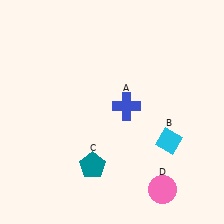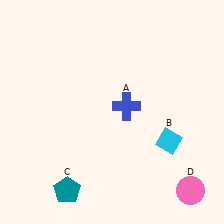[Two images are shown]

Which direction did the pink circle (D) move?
The pink circle (D) moved right.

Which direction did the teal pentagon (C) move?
The teal pentagon (C) moved left.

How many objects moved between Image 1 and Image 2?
2 objects moved between the two images.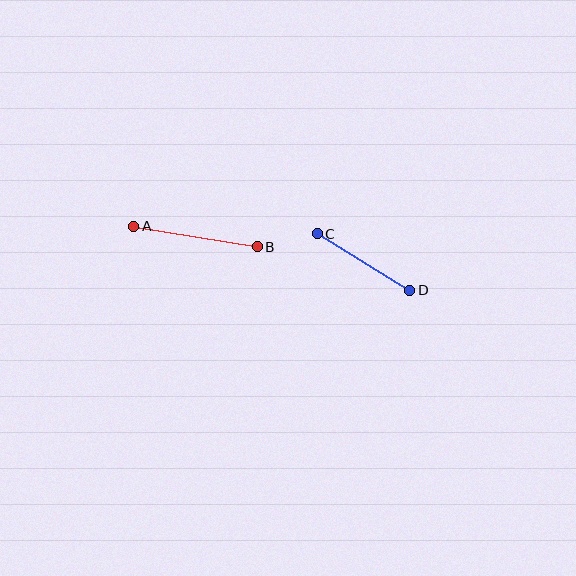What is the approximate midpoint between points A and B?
The midpoint is at approximately (195, 236) pixels.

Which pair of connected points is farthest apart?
Points A and B are farthest apart.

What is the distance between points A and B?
The distance is approximately 125 pixels.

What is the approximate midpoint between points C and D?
The midpoint is at approximately (363, 262) pixels.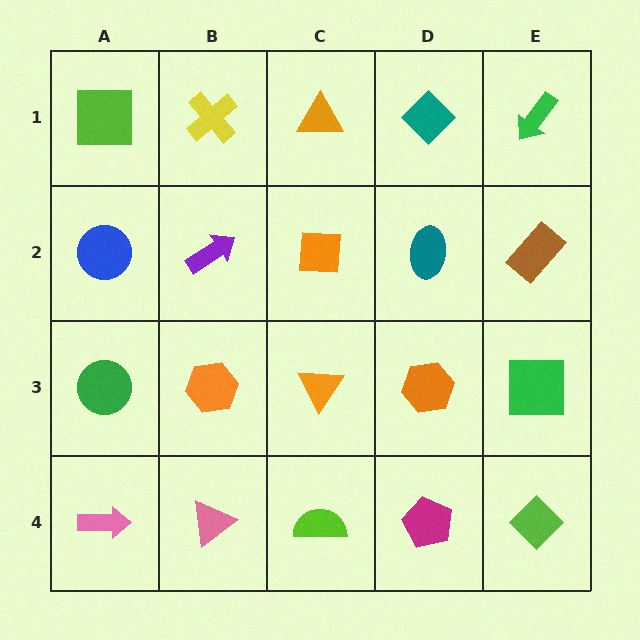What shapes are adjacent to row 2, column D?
A teal diamond (row 1, column D), an orange hexagon (row 3, column D), an orange square (row 2, column C), a brown rectangle (row 2, column E).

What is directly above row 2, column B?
A yellow cross.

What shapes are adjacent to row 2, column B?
A yellow cross (row 1, column B), an orange hexagon (row 3, column B), a blue circle (row 2, column A), an orange square (row 2, column C).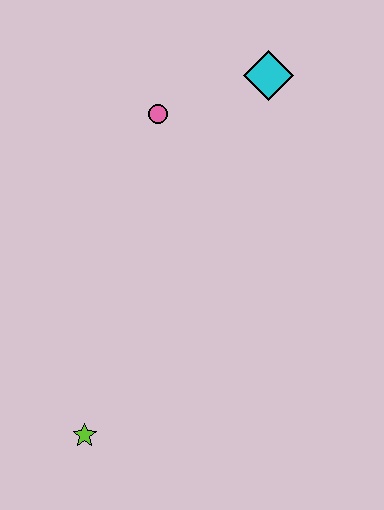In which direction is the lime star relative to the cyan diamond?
The lime star is below the cyan diamond.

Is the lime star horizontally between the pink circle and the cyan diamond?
No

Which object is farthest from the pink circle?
The lime star is farthest from the pink circle.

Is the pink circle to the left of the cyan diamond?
Yes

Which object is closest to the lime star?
The pink circle is closest to the lime star.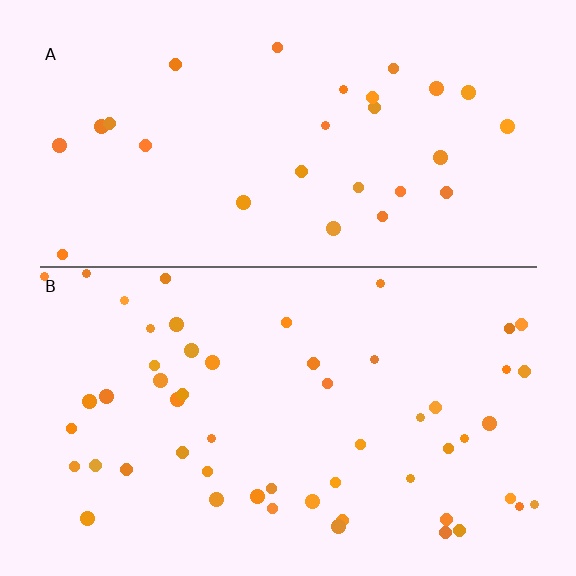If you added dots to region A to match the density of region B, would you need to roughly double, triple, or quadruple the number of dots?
Approximately double.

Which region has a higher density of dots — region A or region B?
B (the bottom).